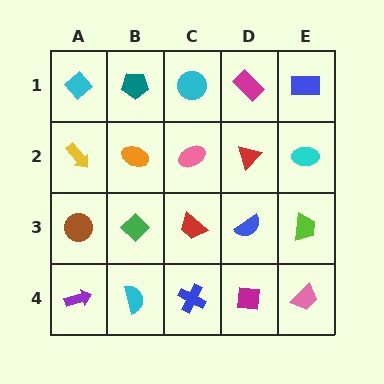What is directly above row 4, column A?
A brown circle.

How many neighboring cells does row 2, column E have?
3.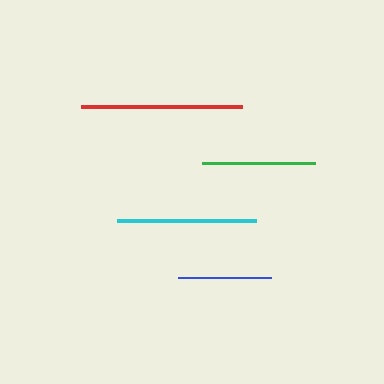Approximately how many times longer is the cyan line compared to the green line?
The cyan line is approximately 1.2 times the length of the green line.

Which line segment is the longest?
The red line is the longest at approximately 161 pixels.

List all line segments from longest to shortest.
From longest to shortest: red, cyan, green, blue.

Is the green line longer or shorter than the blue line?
The green line is longer than the blue line.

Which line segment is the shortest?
The blue line is the shortest at approximately 93 pixels.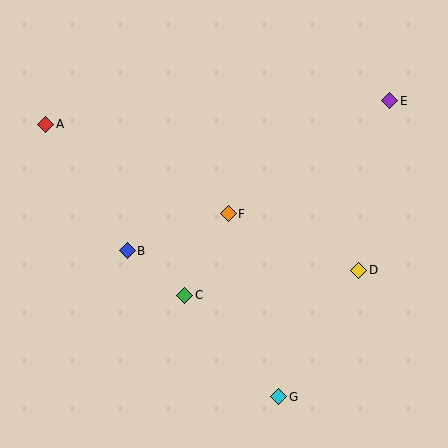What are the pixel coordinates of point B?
Point B is at (127, 251).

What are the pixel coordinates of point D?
Point D is at (359, 270).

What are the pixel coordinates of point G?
Point G is at (279, 397).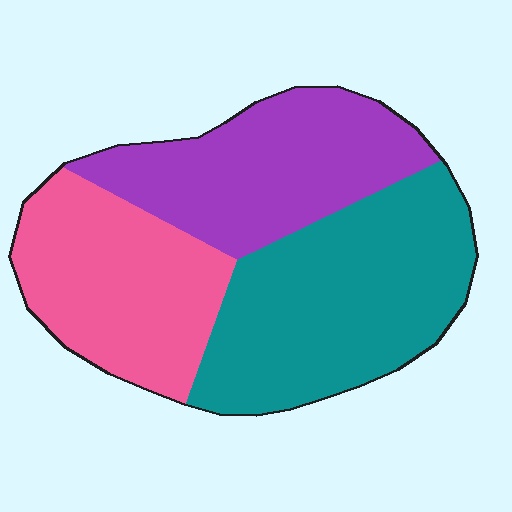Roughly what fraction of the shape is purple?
Purple covers around 30% of the shape.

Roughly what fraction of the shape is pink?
Pink takes up between a sixth and a third of the shape.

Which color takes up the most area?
Teal, at roughly 40%.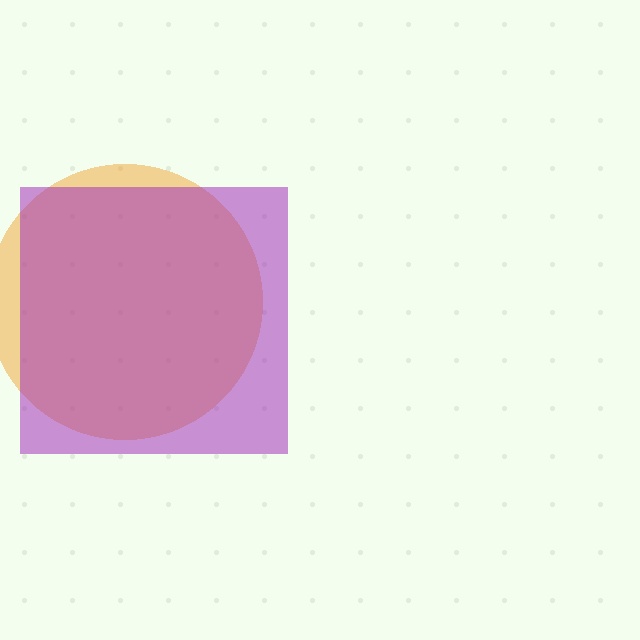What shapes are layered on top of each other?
The layered shapes are: an orange circle, a purple square.